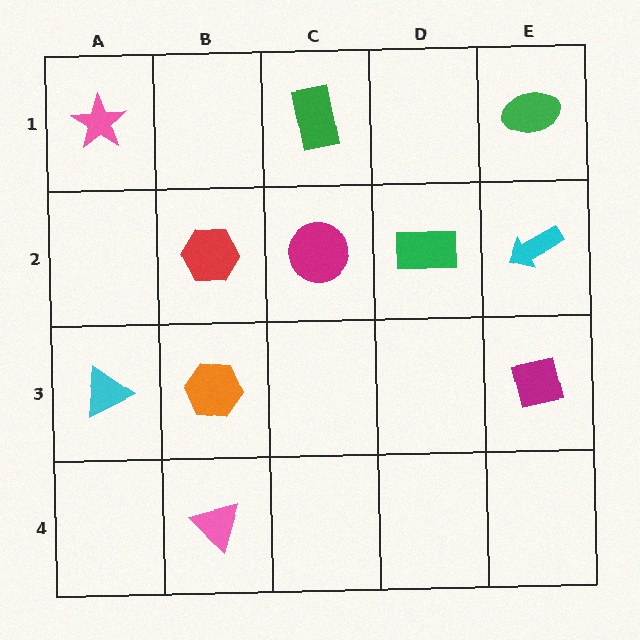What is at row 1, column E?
A green ellipse.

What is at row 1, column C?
A green rectangle.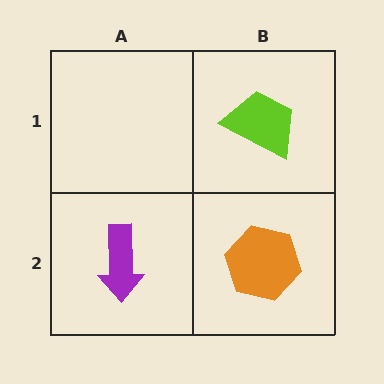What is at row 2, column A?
A purple arrow.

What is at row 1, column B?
A lime trapezoid.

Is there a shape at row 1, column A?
No, that cell is empty.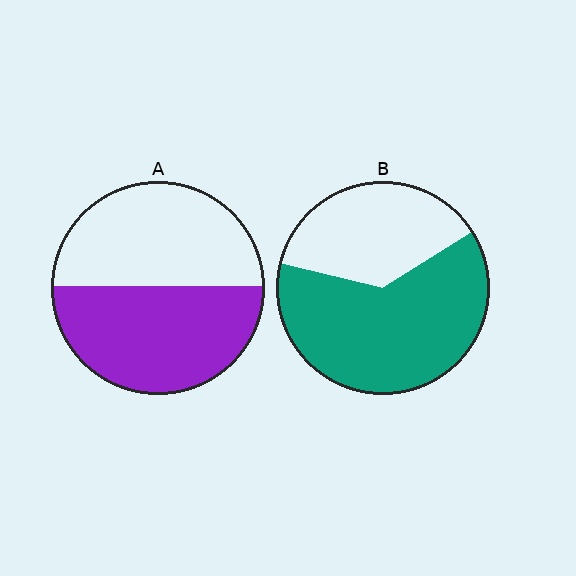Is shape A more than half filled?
Roughly half.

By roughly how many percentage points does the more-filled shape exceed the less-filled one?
By roughly 10 percentage points (B over A).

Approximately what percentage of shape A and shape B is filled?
A is approximately 50% and B is approximately 65%.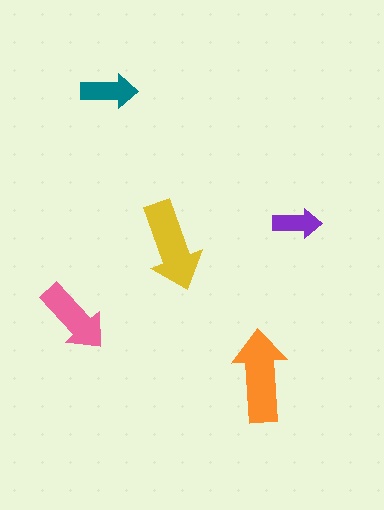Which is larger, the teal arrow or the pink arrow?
The pink one.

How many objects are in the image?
There are 5 objects in the image.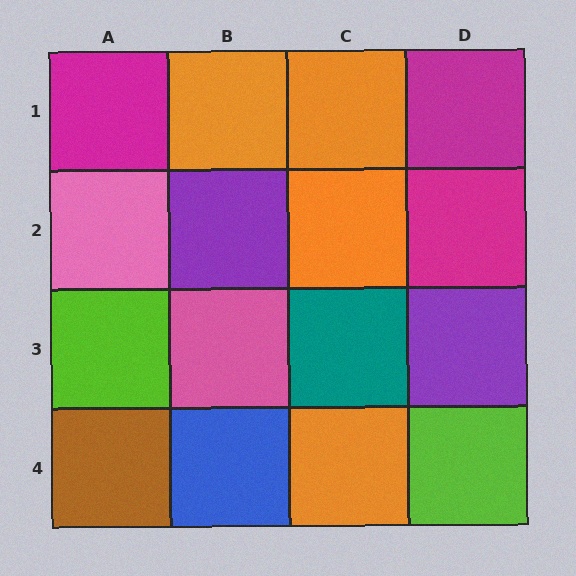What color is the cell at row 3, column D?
Purple.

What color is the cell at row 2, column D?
Magenta.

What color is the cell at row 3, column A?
Lime.